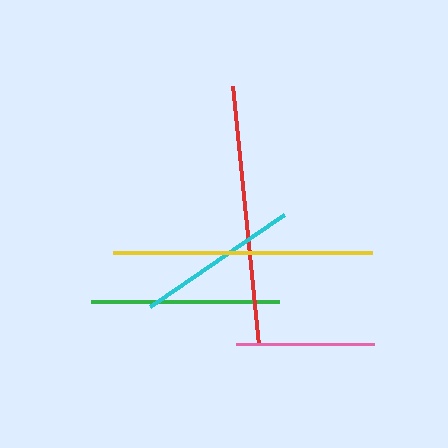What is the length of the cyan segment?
The cyan segment is approximately 163 pixels long.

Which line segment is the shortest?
The pink line is the shortest at approximately 138 pixels.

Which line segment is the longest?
The yellow line is the longest at approximately 259 pixels.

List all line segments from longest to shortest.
From longest to shortest: yellow, red, green, cyan, pink.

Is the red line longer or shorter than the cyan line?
The red line is longer than the cyan line.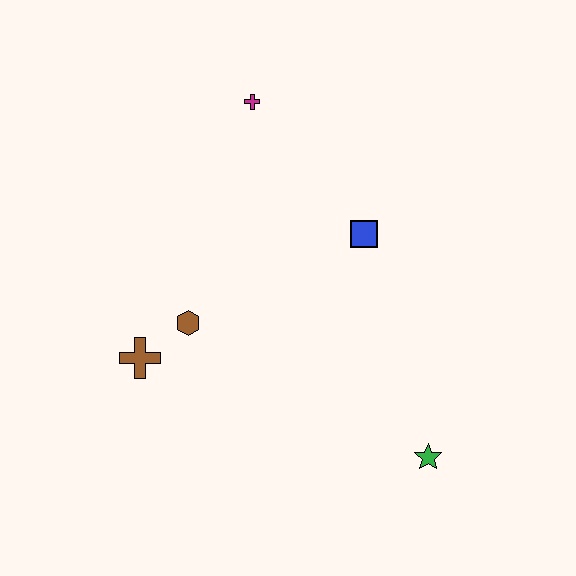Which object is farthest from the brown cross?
The green star is farthest from the brown cross.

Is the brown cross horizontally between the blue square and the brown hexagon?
No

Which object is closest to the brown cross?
The brown hexagon is closest to the brown cross.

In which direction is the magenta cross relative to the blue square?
The magenta cross is above the blue square.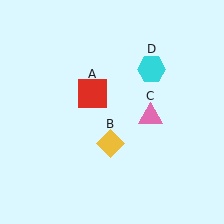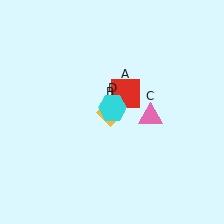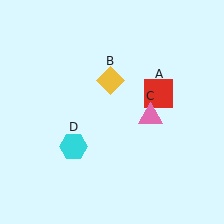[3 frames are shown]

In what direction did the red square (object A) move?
The red square (object A) moved right.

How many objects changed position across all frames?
3 objects changed position: red square (object A), yellow diamond (object B), cyan hexagon (object D).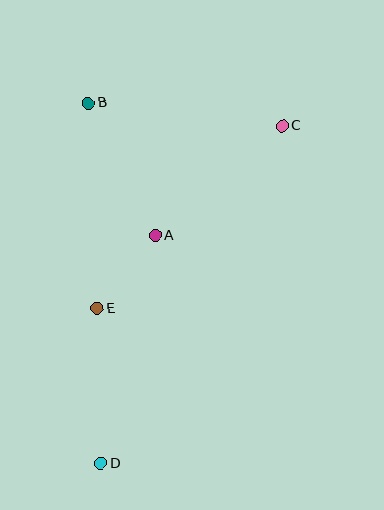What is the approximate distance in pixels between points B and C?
The distance between B and C is approximately 195 pixels.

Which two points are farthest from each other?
Points C and D are farthest from each other.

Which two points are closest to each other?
Points A and E are closest to each other.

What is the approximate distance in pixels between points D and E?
The distance between D and E is approximately 155 pixels.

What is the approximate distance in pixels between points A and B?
The distance between A and B is approximately 149 pixels.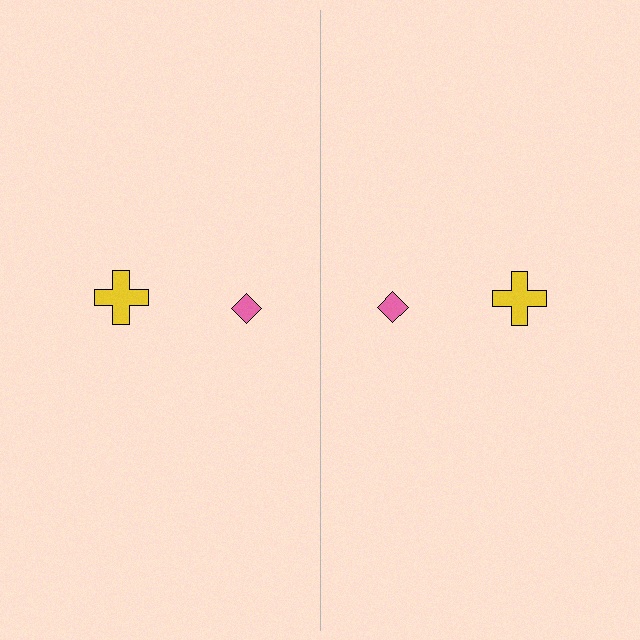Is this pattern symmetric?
Yes, this pattern has bilateral (reflection) symmetry.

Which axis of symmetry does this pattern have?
The pattern has a vertical axis of symmetry running through the center of the image.